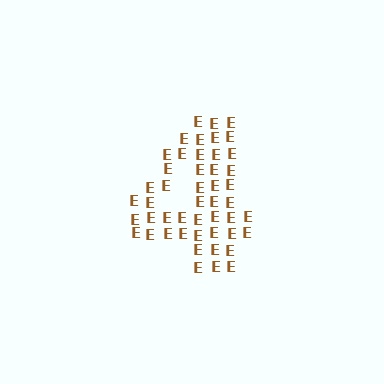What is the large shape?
The large shape is the digit 4.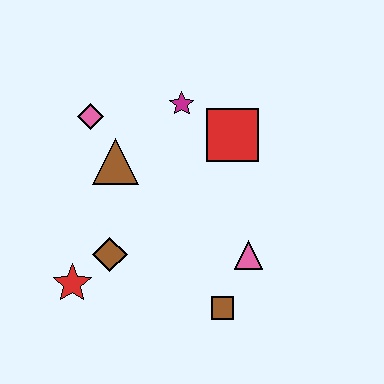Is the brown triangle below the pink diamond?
Yes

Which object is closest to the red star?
The brown diamond is closest to the red star.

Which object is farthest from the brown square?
The pink diamond is farthest from the brown square.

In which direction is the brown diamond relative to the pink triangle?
The brown diamond is to the left of the pink triangle.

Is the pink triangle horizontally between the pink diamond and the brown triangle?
No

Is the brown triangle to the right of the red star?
Yes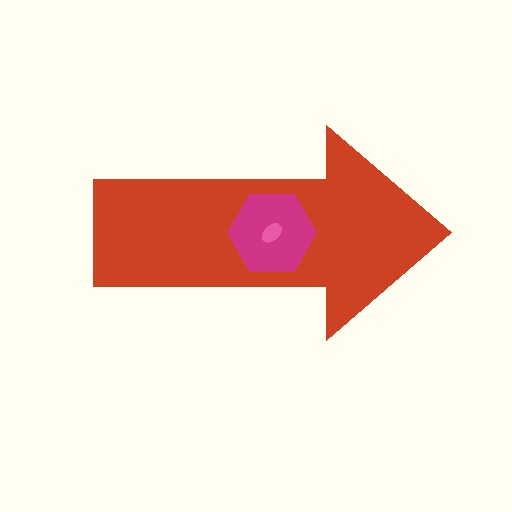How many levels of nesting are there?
3.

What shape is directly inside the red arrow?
The magenta hexagon.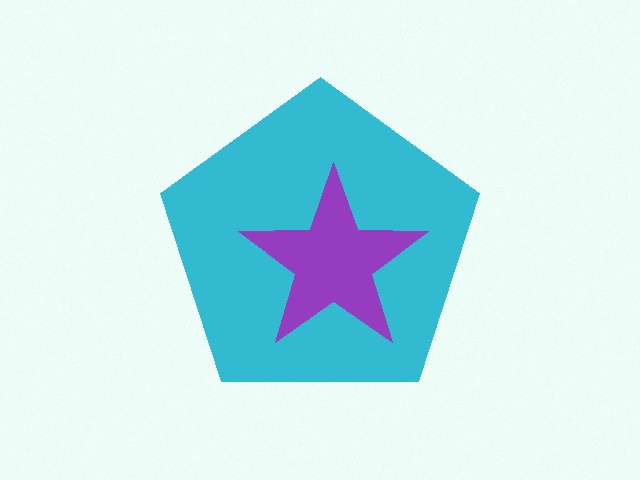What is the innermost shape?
The purple star.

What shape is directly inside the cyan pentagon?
The purple star.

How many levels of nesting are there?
2.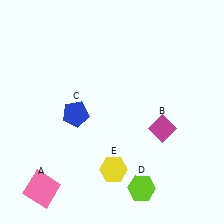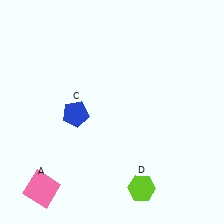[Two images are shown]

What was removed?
The yellow hexagon (E), the magenta diamond (B) were removed in Image 2.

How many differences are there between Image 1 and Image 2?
There are 2 differences between the two images.